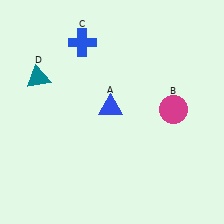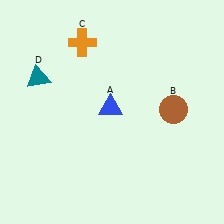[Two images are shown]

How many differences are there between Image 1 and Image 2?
There are 2 differences between the two images.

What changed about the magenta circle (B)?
In Image 1, B is magenta. In Image 2, it changed to brown.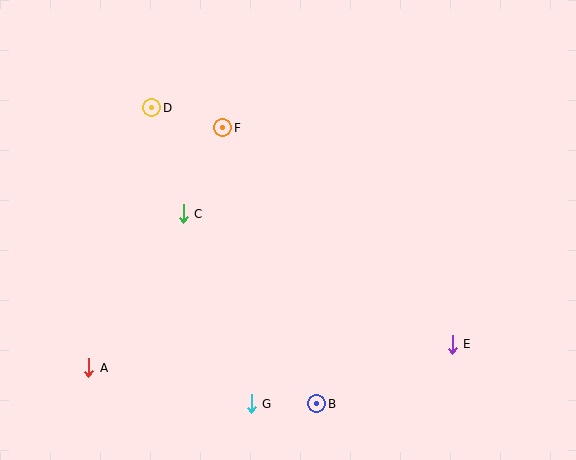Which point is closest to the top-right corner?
Point E is closest to the top-right corner.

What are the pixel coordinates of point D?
Point D is at (152, 108).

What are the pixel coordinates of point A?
Point A is at (89, 368).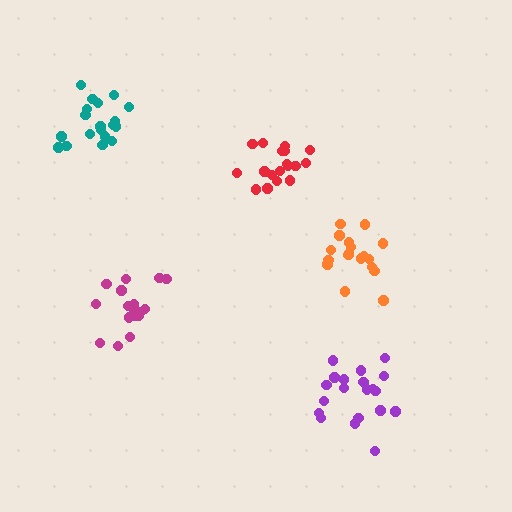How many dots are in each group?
Group 1: 19 dots, Group 2: 17 dots, Group 3: 19 dots, Group 4: 20 dots, Group 5: 19 dots (94 total).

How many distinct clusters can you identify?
There are 5 distinct clusters.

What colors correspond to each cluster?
The clusters are colored: orange, magenta, red, purple, teal.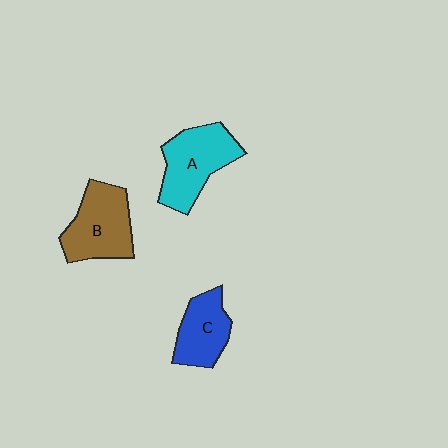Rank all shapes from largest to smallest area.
From largest to smallest: A (cyan), B (brown), C (blue).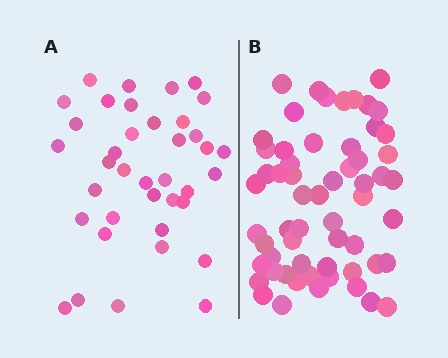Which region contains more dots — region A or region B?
Region B (the right region) has more dots.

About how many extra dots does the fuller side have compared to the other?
Region B has approximately 20 more dots than region A.